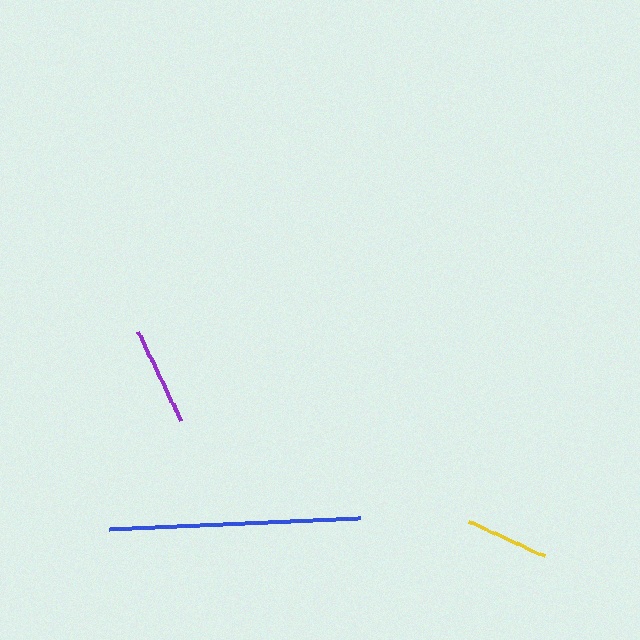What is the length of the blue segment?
The blue segment is approximately 251 pixels long.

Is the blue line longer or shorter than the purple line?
The blue line is longer than the purple line.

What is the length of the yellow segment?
The yellow segment is approximately 82 pixels long.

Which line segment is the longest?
The blue line is the longest at approximately 251 pixels.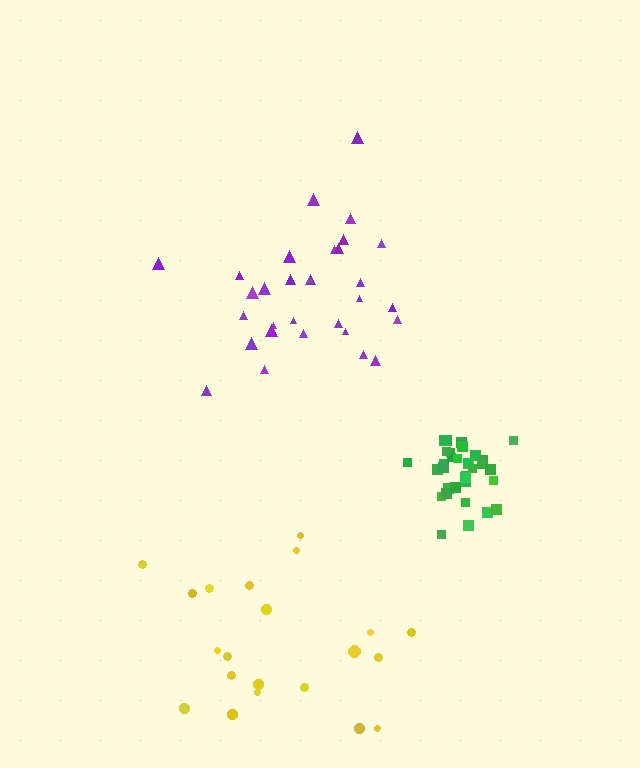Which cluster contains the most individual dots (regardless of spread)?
Green (33).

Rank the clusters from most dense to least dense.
green, purple, yellow.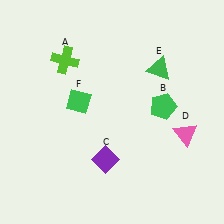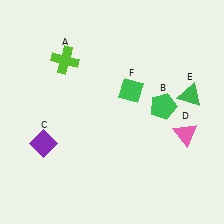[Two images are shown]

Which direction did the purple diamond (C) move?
The purple diamond (C) moved left.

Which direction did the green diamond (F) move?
The green diamond (F) moved right.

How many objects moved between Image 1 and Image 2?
3 objects moved between the two images.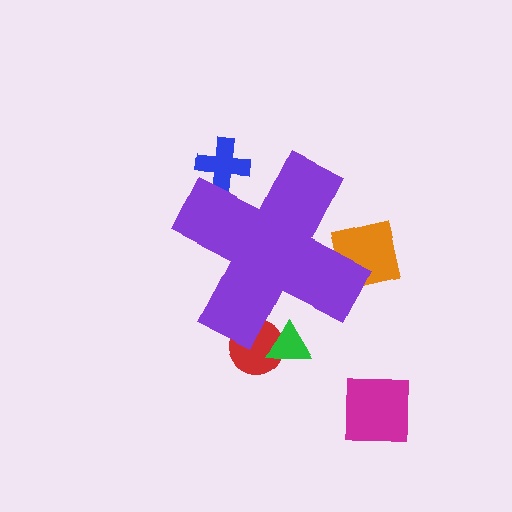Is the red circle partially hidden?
Yes, the red circle is partially hidden behind the purple cross.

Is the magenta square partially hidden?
No, the magenta square is fully visible.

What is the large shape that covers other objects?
A purple cross.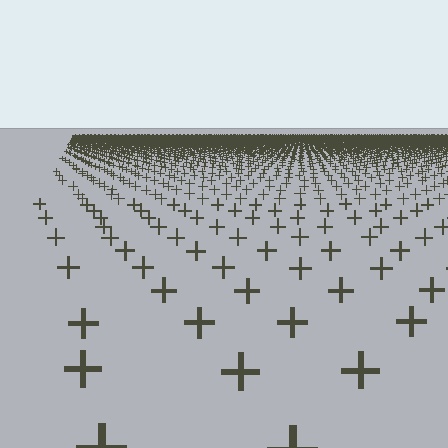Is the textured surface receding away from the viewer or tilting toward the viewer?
The surface is receding away from the viewer. Texture elements get smaller and denser toward the top.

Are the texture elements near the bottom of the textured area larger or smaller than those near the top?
Larger. Near the bottom, elements are closer to the viewer and appear at a bigger on-screen size.